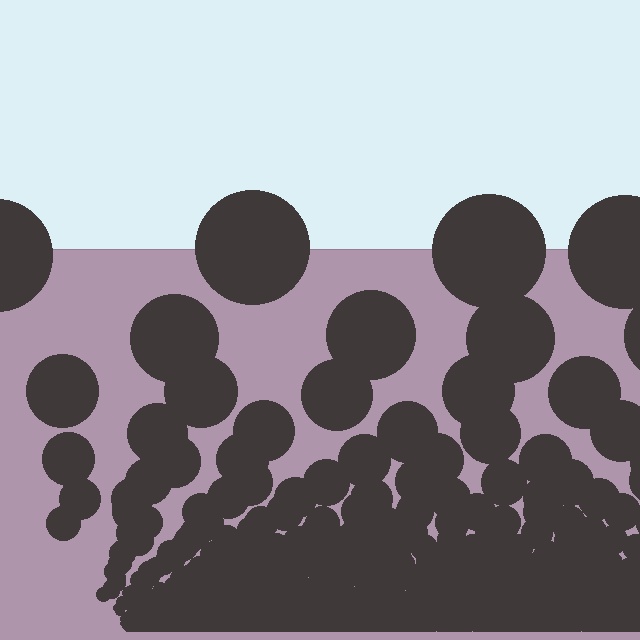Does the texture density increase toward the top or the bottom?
Density increases toward the bottom.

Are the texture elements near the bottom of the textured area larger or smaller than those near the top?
Smaller. The gradient is inverted — elements near the bottom are smaller and denser.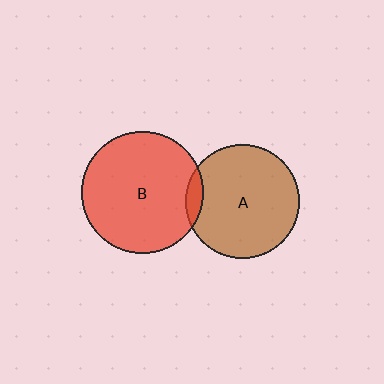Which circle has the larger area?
Circle B (red).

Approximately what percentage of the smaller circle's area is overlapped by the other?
Approximately 5%.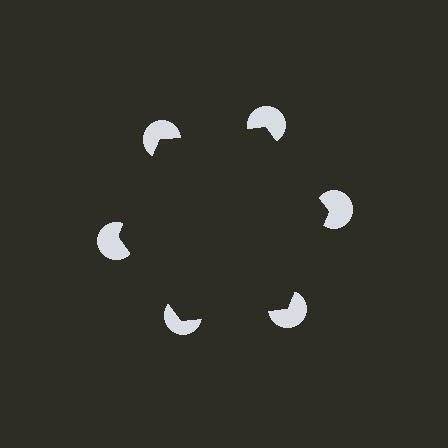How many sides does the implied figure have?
6 sides.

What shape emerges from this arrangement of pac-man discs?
An illusory hexagon — its edges are inferred from the aligned wedge cuts in the pac-man discs, not physically drawn.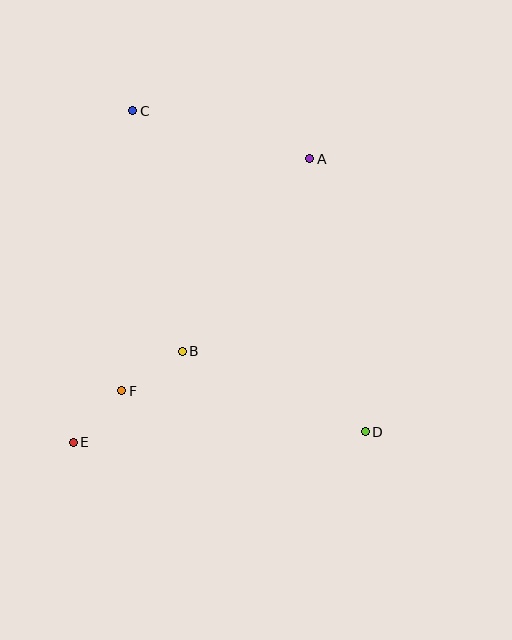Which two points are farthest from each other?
Points C and D are farthest from each other.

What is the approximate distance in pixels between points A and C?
The distance between A and C is approximately 183 pixels.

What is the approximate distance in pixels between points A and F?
The distance between A and F is approximately 299 pixels.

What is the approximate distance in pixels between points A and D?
The distance between A and D is approximately 279 pixels.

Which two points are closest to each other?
Points E and F are closest to each other.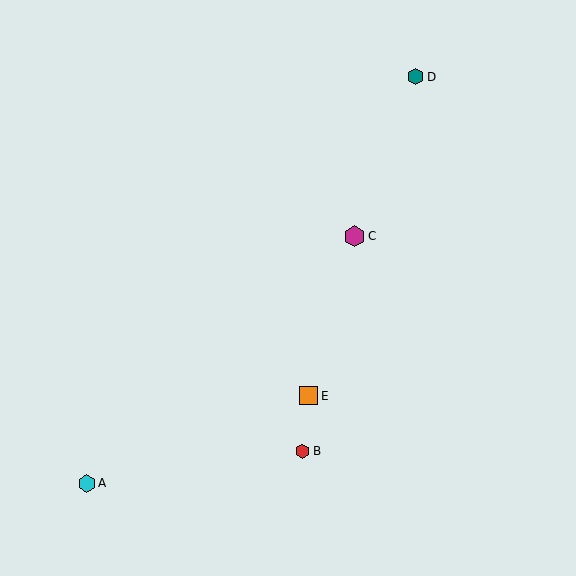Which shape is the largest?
The magenta hexagon (labeled C) is the largest.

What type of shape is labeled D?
Shape D is a teal hexagon.